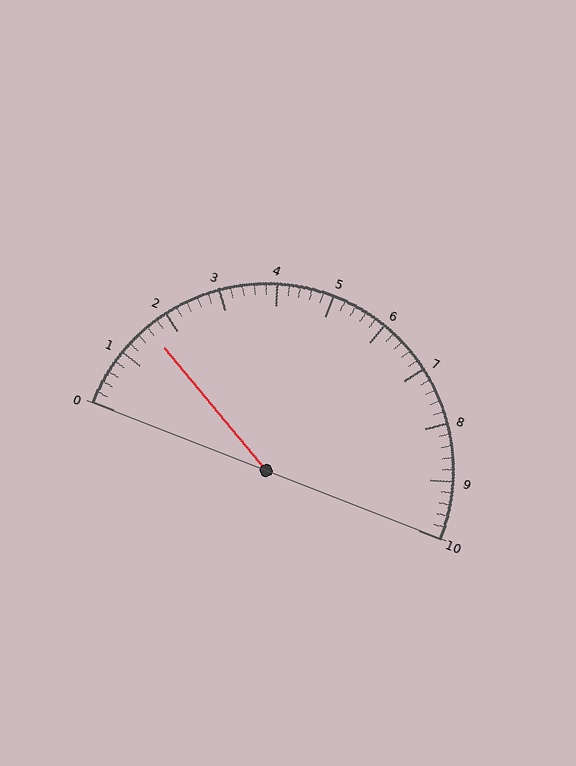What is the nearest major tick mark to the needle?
The nearest major tick mark is 2.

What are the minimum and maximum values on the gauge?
The gauge ranges from 0 to 10.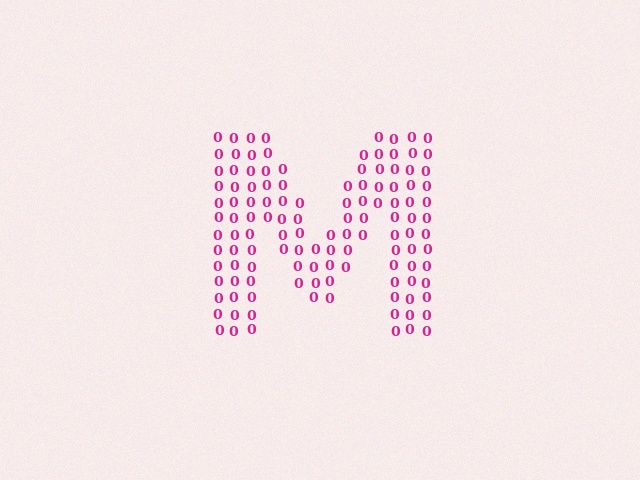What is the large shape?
The large shape is the letter M.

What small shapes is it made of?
It is made of small digit 0's.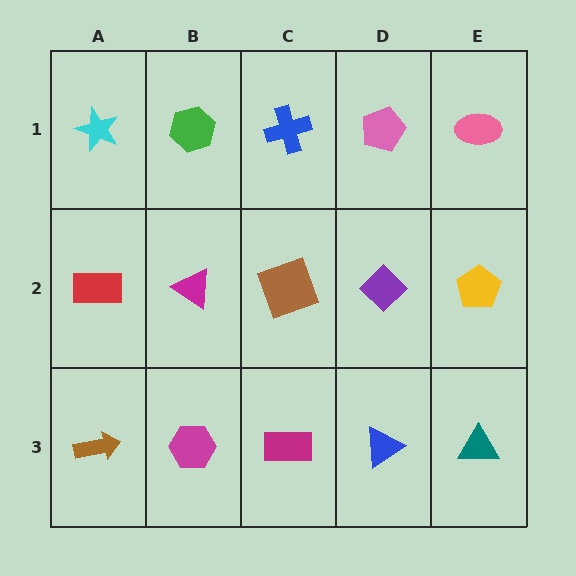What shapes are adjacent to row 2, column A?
A cyan star (row 1, column A), a brown arrow (row 3, column A), a magenta triangle (row 2, column B).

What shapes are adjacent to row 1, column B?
A magenta triangle (row 2, column B), a cyan star (row 1, column A), a blue cross (row 1, column C).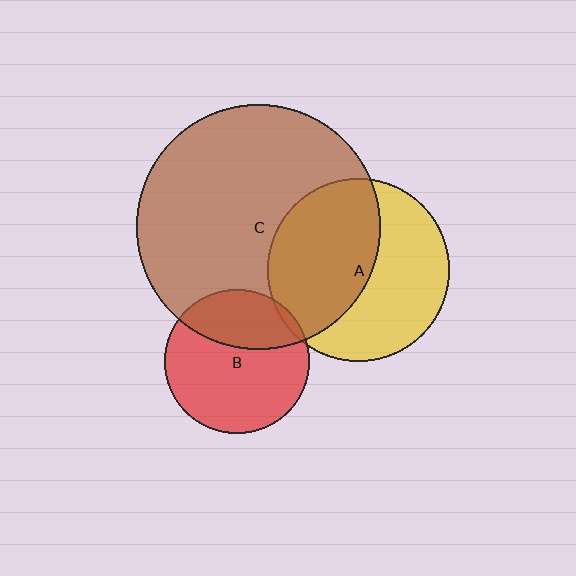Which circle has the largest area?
Circle C (brown).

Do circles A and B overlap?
Yes.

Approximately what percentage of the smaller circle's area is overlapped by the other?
Approximately 5%.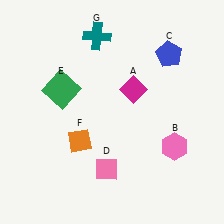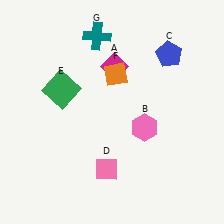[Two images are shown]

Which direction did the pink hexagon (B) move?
The pink hexagon (B) moved left.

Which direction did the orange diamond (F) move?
The orange diamond (F) moved up.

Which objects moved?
The objects that moved are: the magenta diamond (A), the pink hexagon (B), the orange diamond (F).